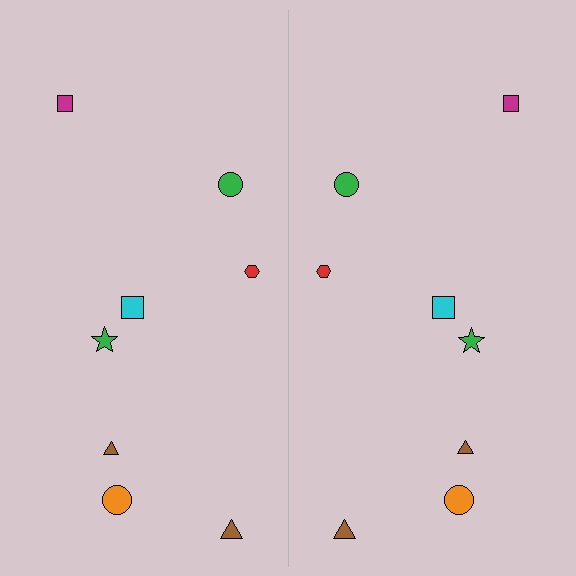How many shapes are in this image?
There are 16 shapes in this image.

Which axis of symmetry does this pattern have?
The pattern has a vertical axis of symmetry running through the center of the image.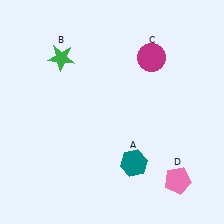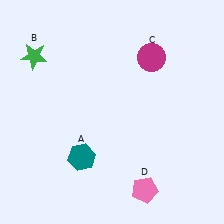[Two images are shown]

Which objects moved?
The objects that moved are: the teal hexagon (A), the green star (B), the pink pentagon (D).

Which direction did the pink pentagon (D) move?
The pink pentagon (D) moved left.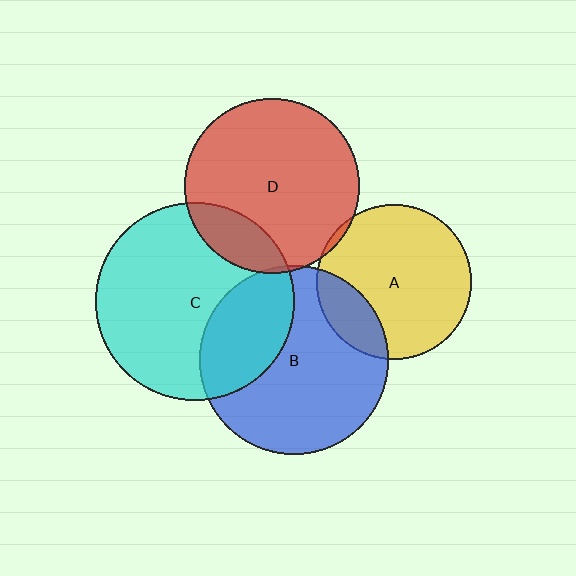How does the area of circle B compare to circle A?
Approximately 1.5 times.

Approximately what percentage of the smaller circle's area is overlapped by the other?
Approximately 20%.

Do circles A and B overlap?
Yes.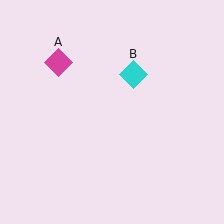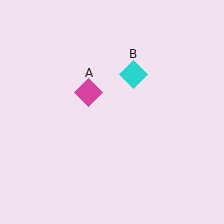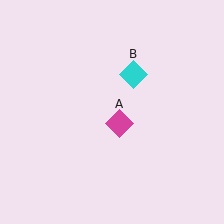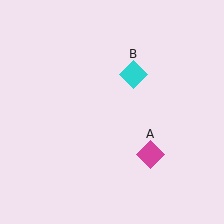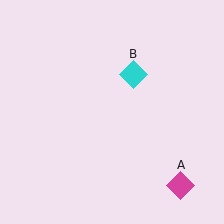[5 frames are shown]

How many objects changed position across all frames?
1 object changed position: magenta diamond (object A).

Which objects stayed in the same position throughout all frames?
Cyan diamond (object B) remained stationary.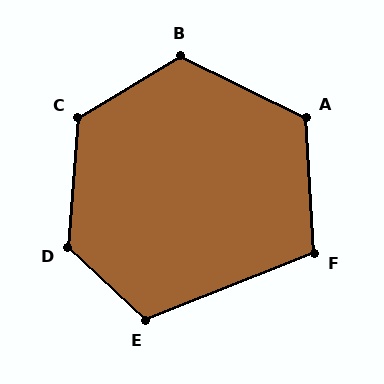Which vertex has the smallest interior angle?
F, at approximately 108 degrees.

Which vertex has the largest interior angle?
D, at approximately 129 degrees.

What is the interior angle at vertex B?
Approximately 123 degrees (obtuse).